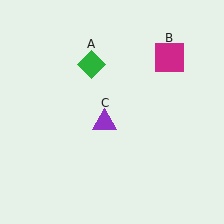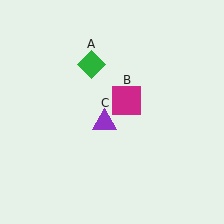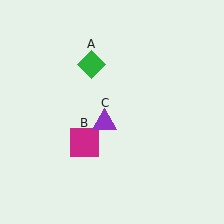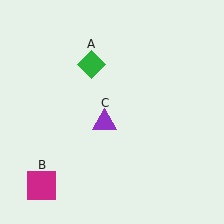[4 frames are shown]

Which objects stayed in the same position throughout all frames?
Green diamond (object A) and purple triangle (object C) remained stationary.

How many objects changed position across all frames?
1 object changed position: magenta square (object B).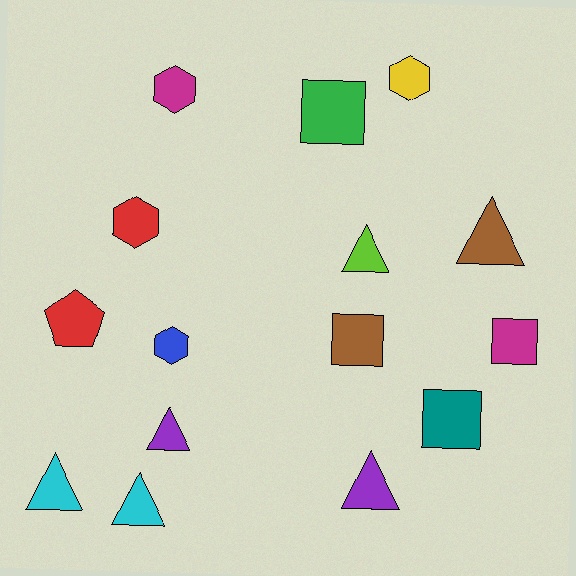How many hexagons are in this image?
There are 4 hexagons.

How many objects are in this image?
There are 15 objects.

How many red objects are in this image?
There are 2 red objects.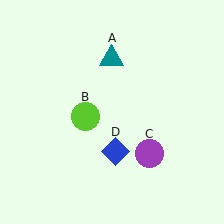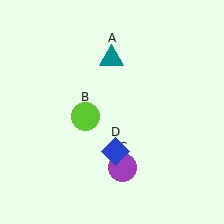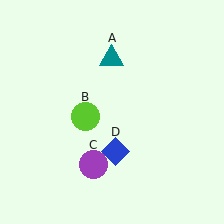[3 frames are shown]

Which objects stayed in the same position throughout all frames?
Teal triangle (object A) and lime circle (object B) and blue diamond (object D) remained stationary.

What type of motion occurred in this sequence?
The purple circle (object C) rotated clockwise around the center of the scene.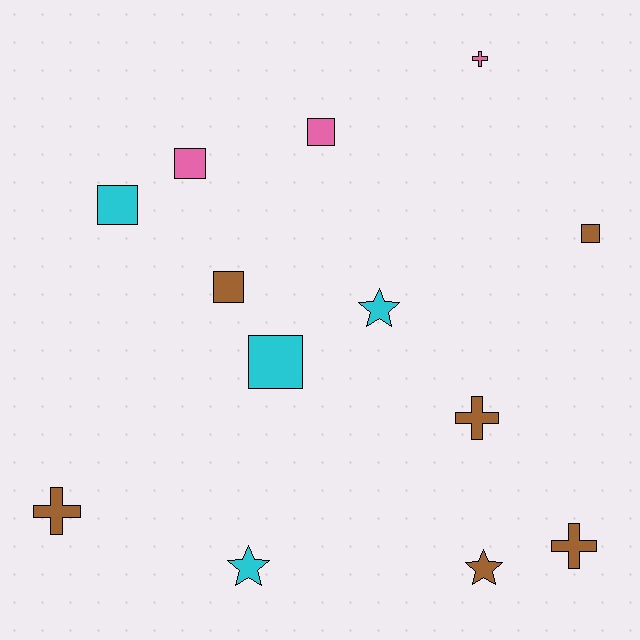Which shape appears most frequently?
Square, with 6 objects.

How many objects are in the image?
There are 13 objects.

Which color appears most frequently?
Brown, with 6 objects.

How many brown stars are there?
There is 1 brown star.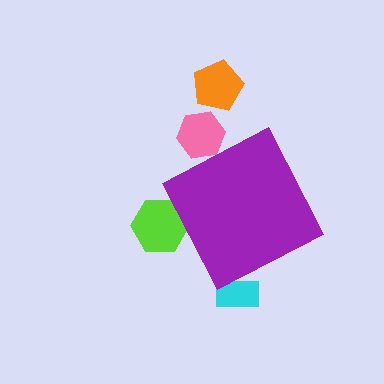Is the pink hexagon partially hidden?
Yes, the pink hexagon is partially hidden behind the purple diamond.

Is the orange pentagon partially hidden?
No, the orange pentagon is fully visible.